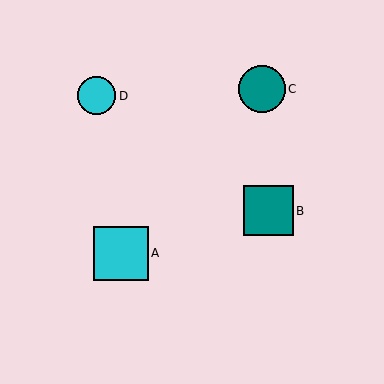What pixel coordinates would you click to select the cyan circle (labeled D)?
Click at (97, 96) to select the cyan circle D.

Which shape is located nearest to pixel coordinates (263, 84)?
The teal circle (labeled C) at (262, 89) is nearest to that location.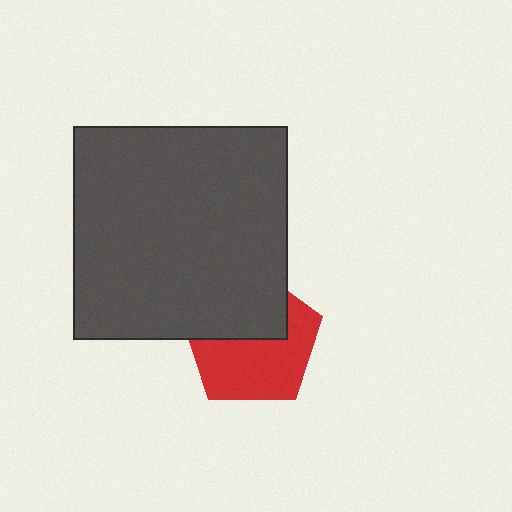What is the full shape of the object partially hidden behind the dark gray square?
The partially hidden object is a red pentagon.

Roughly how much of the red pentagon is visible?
About half of it is visible (roughly 58%).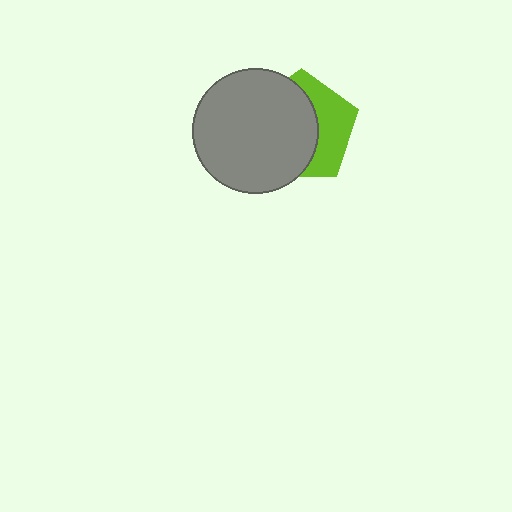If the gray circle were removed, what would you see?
You would see the complete lime pentagon.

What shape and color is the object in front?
The object in front is a gray circle.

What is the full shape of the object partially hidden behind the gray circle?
The partially hidden object is a lime pentagon.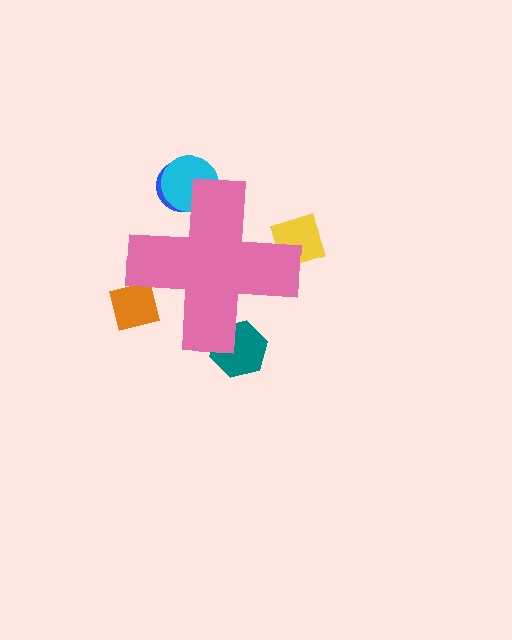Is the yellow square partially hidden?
Yes, the yellow square is partially hidden behind the pink cross.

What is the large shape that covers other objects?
A pink cross.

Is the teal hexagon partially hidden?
Yes, the teal hexagon is partially hidden behind the pink cross.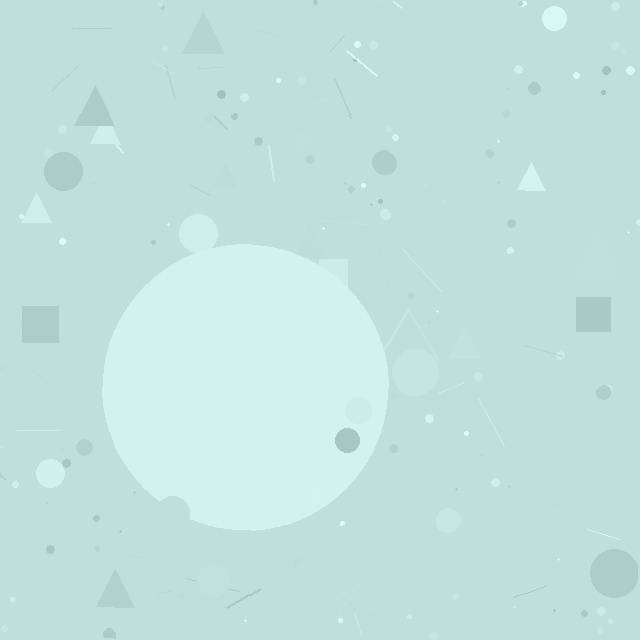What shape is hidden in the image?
A circle is hidden in the image.